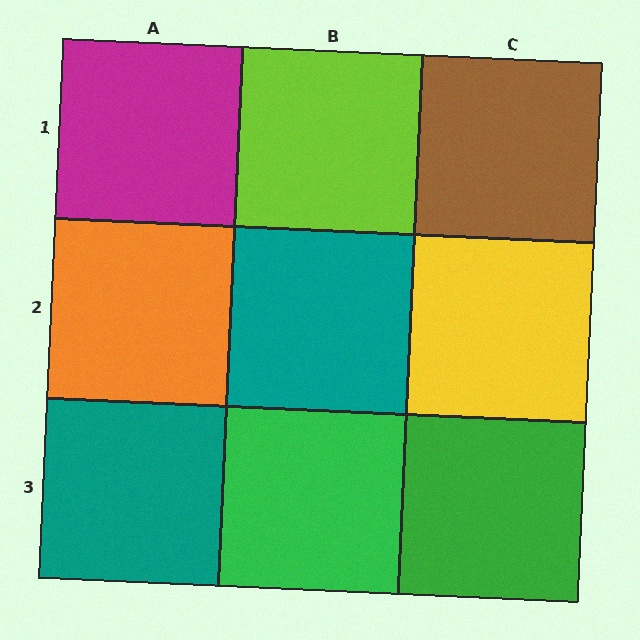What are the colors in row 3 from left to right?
Teal, green, green.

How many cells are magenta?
1 cell is magenta.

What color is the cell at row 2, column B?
Teal.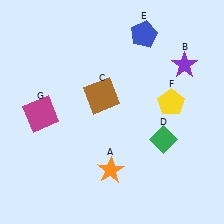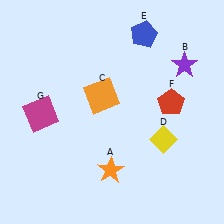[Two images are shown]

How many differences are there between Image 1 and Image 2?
There are 3 differences between the two images.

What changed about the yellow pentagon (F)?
In Image 1, F is yellow. In Image 2, it changed to red.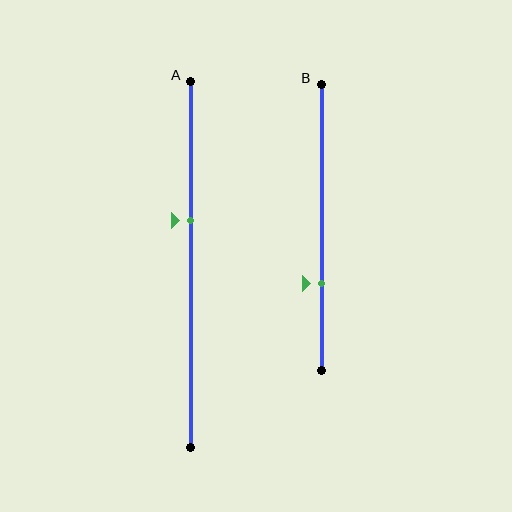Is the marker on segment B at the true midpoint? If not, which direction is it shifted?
No, the marker on segment B is shifted downward by about 20% of the segment length.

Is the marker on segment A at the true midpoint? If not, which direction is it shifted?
No, the marker on segment A is shifted upward by about 12% of the segment length.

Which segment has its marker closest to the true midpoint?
Segment A has its marker closest to the true midpoint.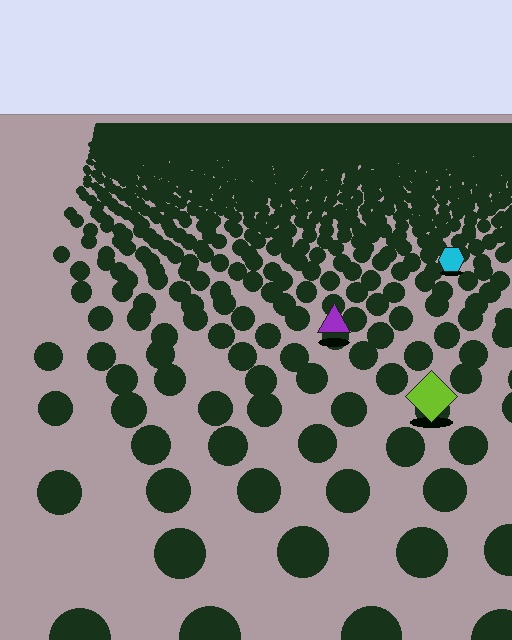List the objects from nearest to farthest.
From nearest to farthest: the lime diamond, the purple triangle, the cyan hexagon.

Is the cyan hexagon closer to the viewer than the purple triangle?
No. The purple triangle is closer — you can tell from the texture gradient: the ground texture is coarser near it.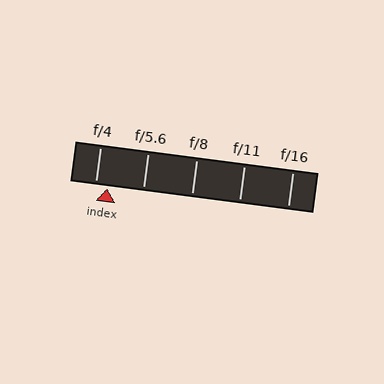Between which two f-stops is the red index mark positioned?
The index mark is between f/4 and f/5.6.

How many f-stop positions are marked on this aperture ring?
There are 5 f-stop positions marked.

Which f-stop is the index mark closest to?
The index mark is closest to f/4.